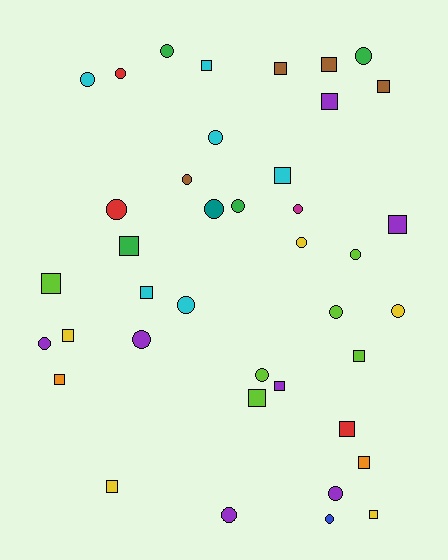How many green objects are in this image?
There are 4 green objects.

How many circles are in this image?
There are 21 circles.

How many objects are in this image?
There are 40 objects.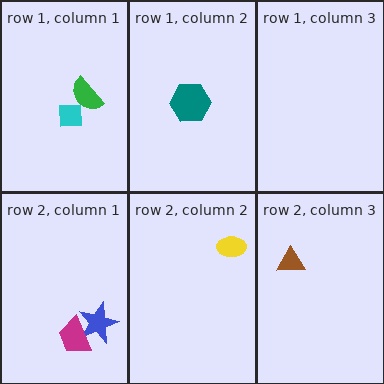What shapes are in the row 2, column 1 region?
The blue star, the magenta trapezoid.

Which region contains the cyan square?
The row 1, column 1 region.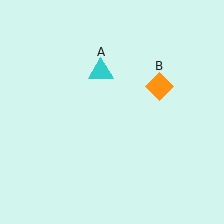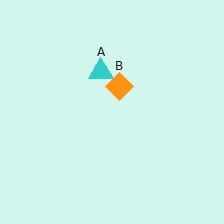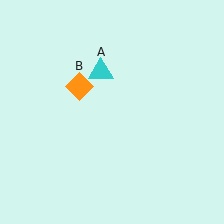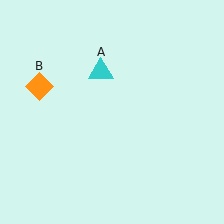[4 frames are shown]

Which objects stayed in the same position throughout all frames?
Cyan triangle (object A) remained stationary.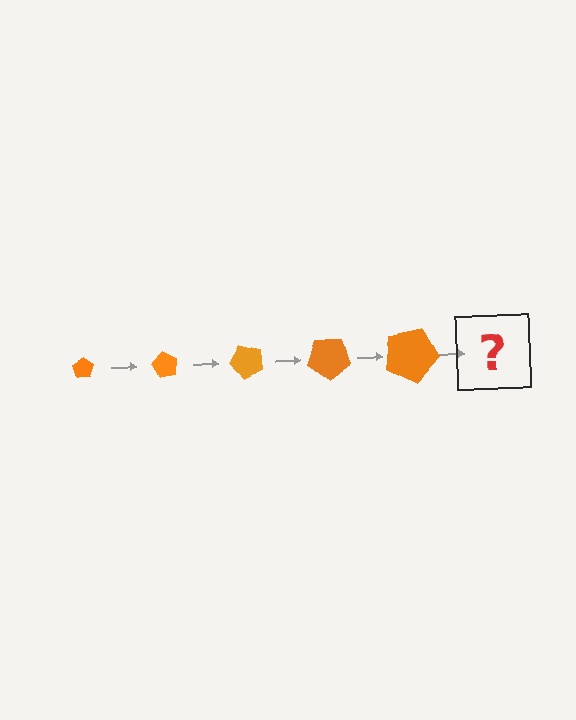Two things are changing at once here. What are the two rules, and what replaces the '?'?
The two rules are that the pentagon grows larger each step and it rotates 60 degrees each step. The '?' should be a pentagon, larger than the previous one and rotated 300 degrees from the start.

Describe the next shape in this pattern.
It should be a pentagon, larger than the previous one and rotated 300 degrees from the start.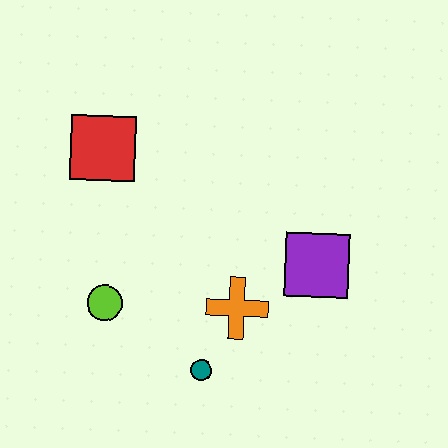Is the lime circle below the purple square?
Yes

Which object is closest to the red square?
The lime circle is closest to the red square.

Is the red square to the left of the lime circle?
Yes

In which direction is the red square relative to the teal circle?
The red square is above the teal circle.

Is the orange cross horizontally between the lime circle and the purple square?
Yes